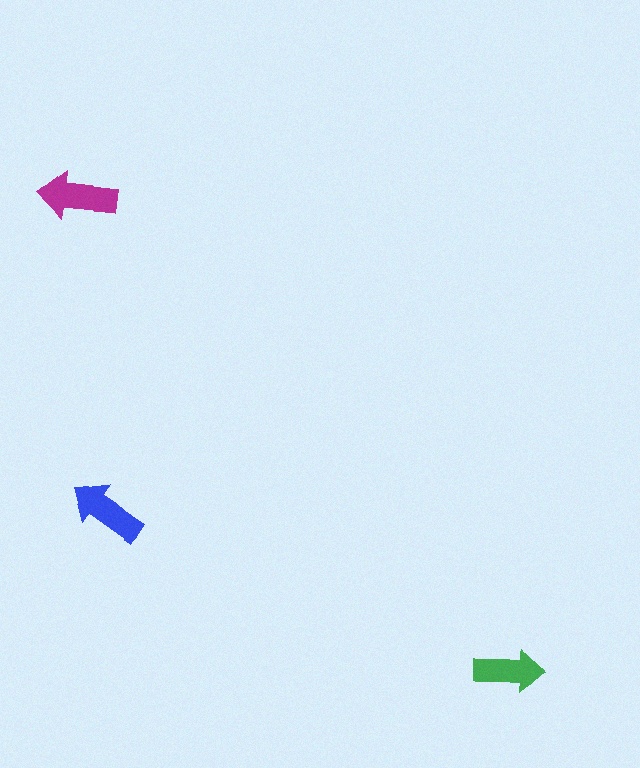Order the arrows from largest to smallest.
the magenta one, the blue one, the green one.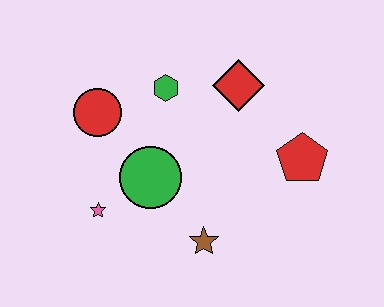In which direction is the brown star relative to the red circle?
The brown star is below the red circle.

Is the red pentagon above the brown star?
Yes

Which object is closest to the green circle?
The pink star is closest to the green circle.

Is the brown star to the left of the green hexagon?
No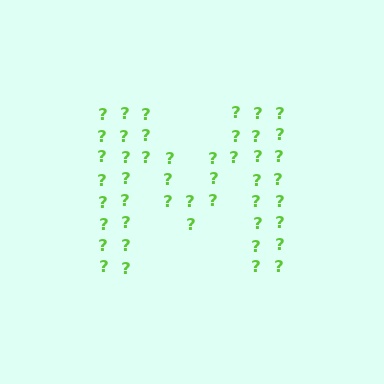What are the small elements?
The small elements are question marks.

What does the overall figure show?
The overall figure shows the letter M.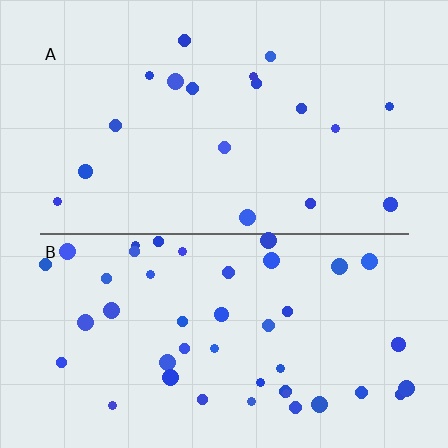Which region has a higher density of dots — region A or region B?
B (the bottom).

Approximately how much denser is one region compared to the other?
Approximately 2.4× — region B over region A.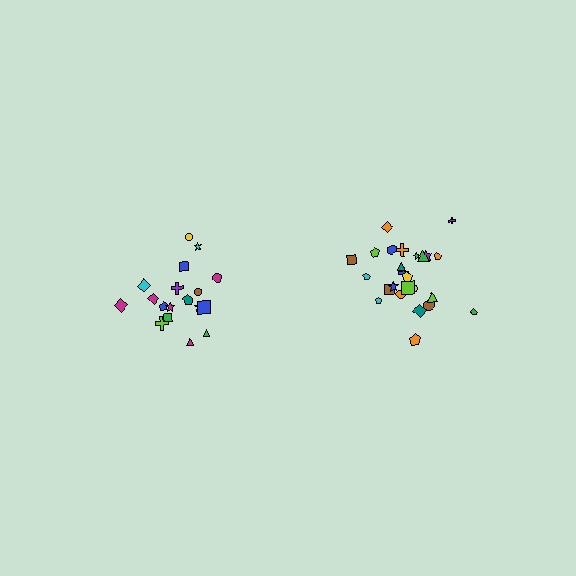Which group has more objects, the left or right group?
The right group.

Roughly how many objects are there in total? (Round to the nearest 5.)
Roughly 45 objects in total.